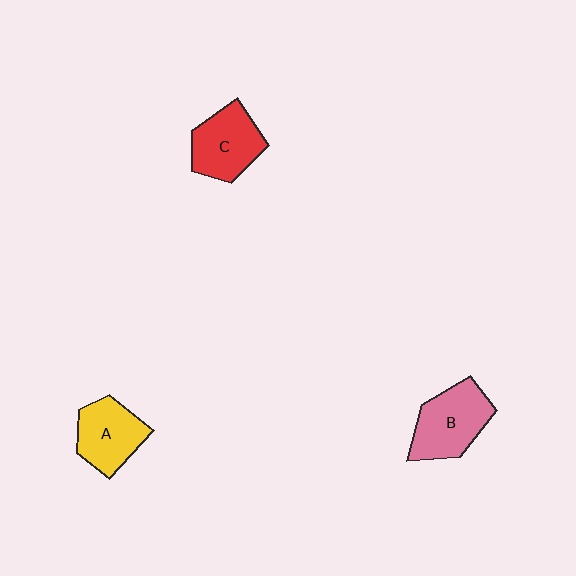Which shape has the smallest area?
Shape A (yellow).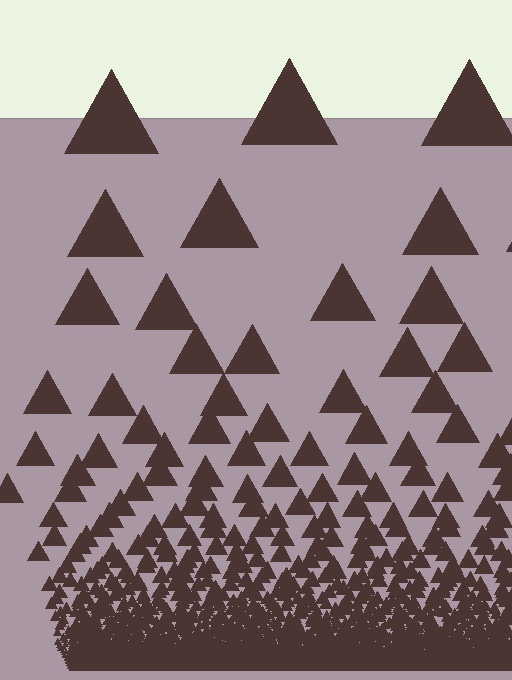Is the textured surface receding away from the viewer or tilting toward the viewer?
The surface appears to tilt toward the viewer. Texture elements get larger and sparser toward the top.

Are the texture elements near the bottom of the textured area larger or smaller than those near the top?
Smaller. The gradient is inverted — elements near the bottom are smaller and denser.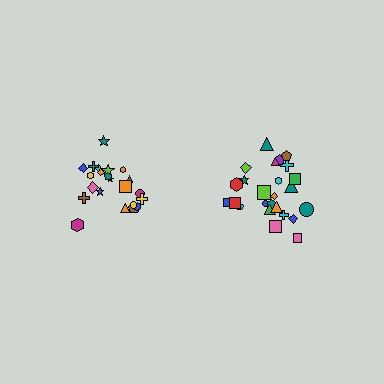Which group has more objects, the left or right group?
The right group.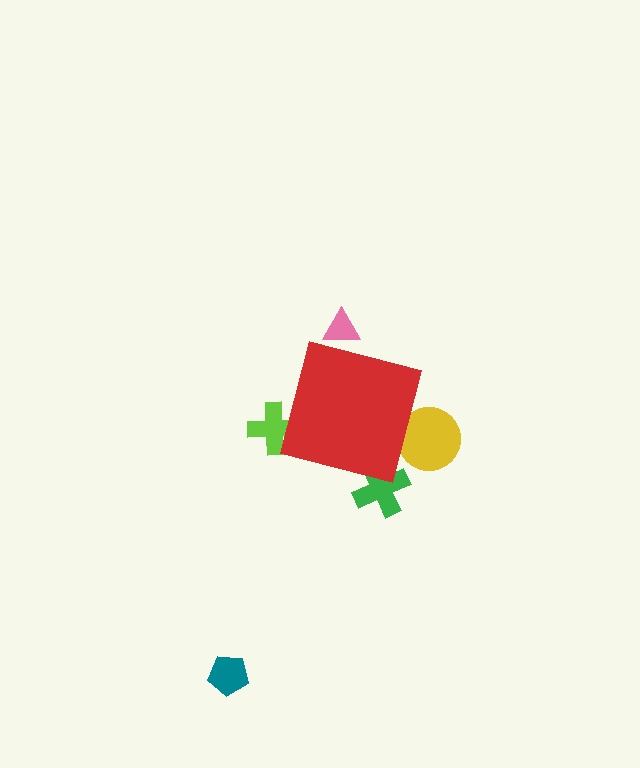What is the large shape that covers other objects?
A red square.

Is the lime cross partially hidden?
Yes, the lime cross is partially hidden behind the red square.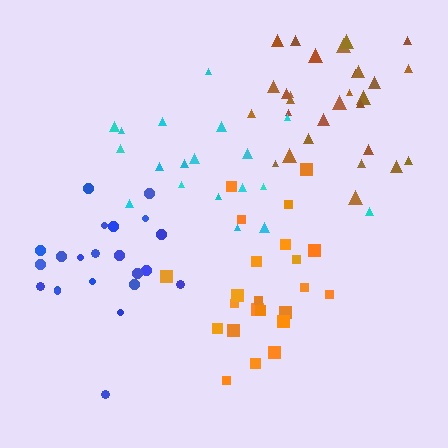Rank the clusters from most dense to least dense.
brown, orange, blue, cyan.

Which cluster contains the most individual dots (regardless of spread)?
Brown (29).